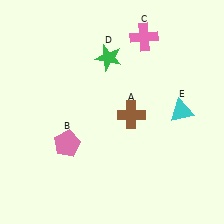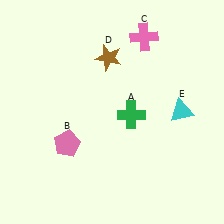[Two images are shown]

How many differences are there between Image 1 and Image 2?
There are 2 differences between the two images.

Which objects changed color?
A changed from brown to green. D changed from green to brown.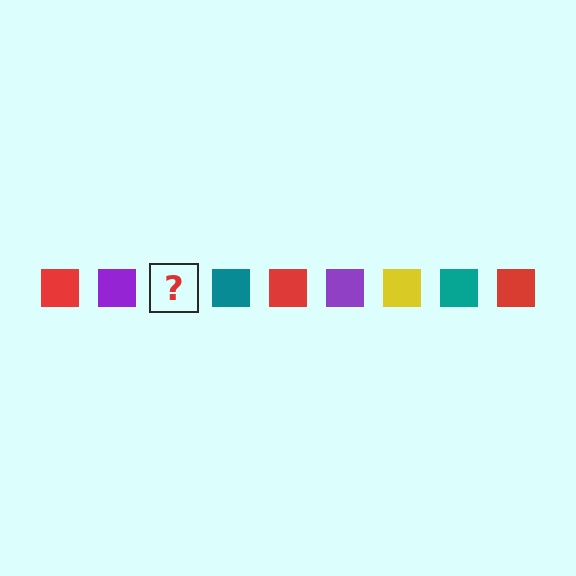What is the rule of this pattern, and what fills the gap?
The rule is that the pattern cycles through red, purple, yellow, teal squares. The gap should be filled with a yellow square.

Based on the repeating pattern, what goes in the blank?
The blank should be a yellow square.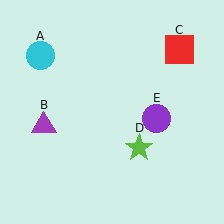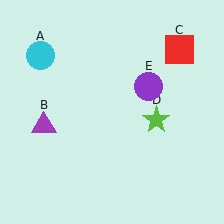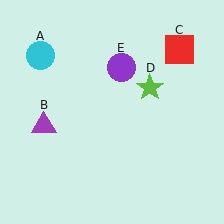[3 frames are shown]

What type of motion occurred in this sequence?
The lime star (object D), purple circle (object E) rotated counterclockwise around the center of the scene.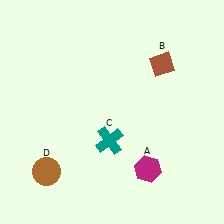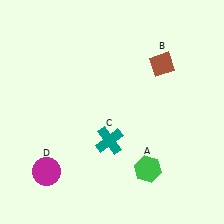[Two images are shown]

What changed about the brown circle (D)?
In Image 1, D is brown. In Image 2, it changed to magenta.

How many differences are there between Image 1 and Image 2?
There are 2 differences between the two images.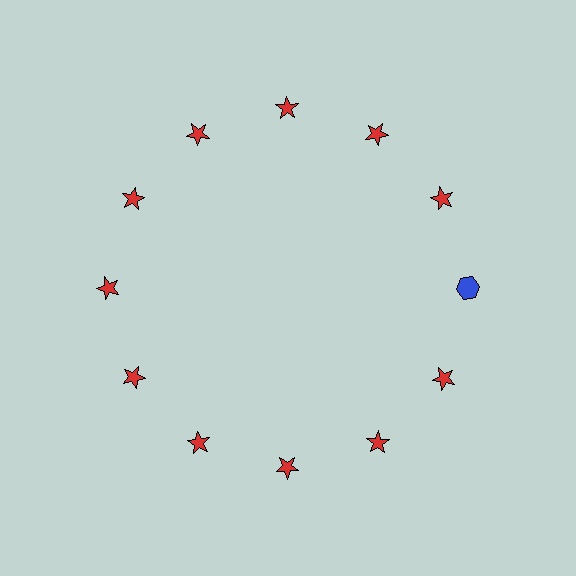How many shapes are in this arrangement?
There are 12 shapes arranged in a ring pattern.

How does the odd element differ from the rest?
It differs in both color (blue instead of red) and shape (hexagon instead of star).